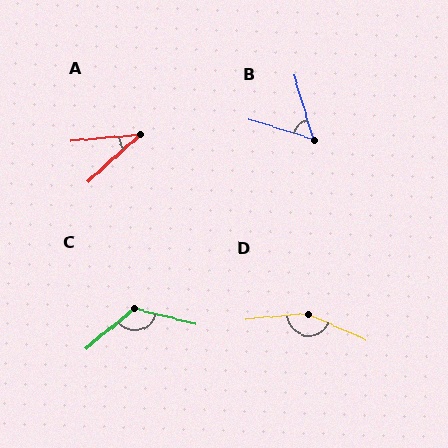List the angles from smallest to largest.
A (37°), B (56°), C (127°), D (151°).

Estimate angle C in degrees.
Approximately 127 degrees.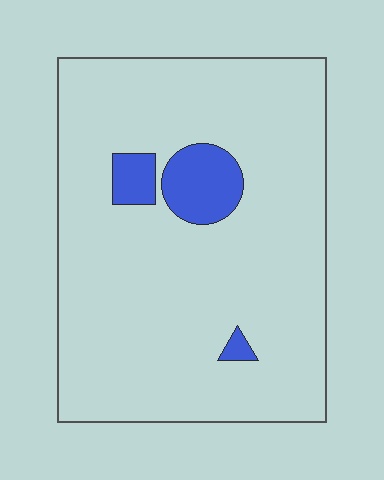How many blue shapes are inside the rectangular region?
3.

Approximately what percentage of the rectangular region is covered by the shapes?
Approximately 10%.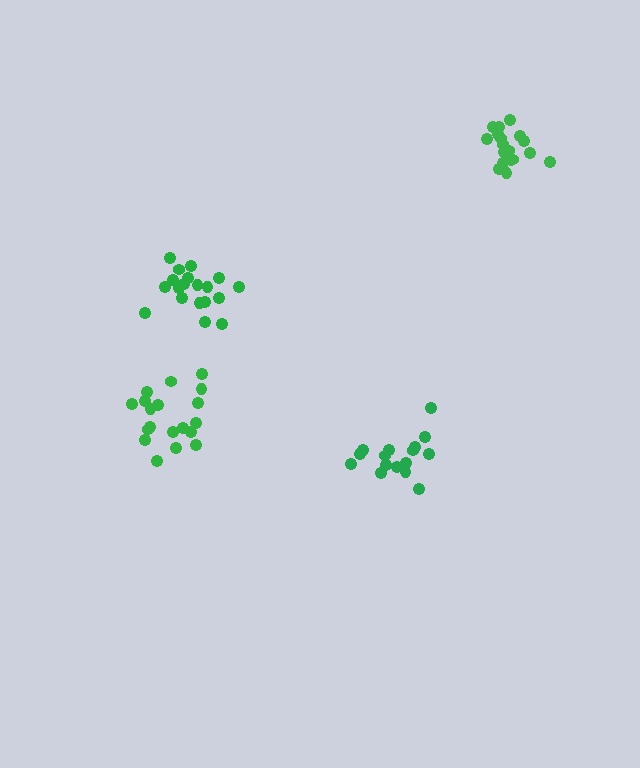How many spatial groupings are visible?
There are 4 spatial groupings.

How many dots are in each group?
Group 1: 19 dots, Group 2: 19 dots, Group 3: 16 dots, Group 4: 18 dots (72 total).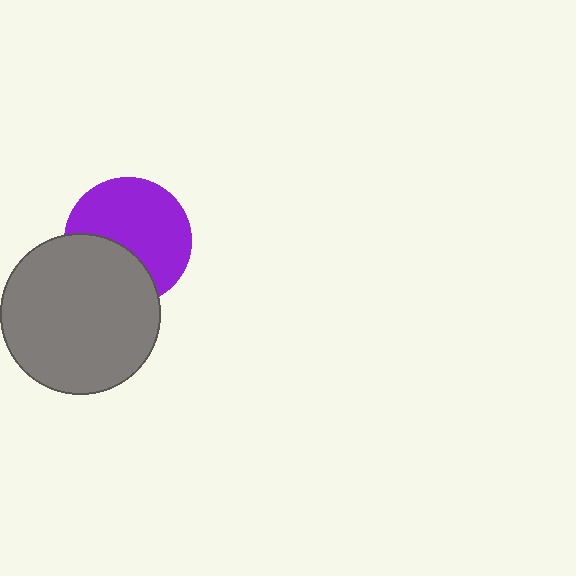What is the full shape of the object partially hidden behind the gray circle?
The partially hidden object is a purple circle.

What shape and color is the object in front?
The object in front is a gray circle.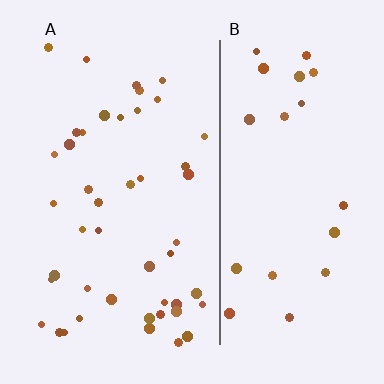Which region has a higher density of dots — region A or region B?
A (the left).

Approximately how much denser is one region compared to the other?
Approximately 2.0× — region A over region B.